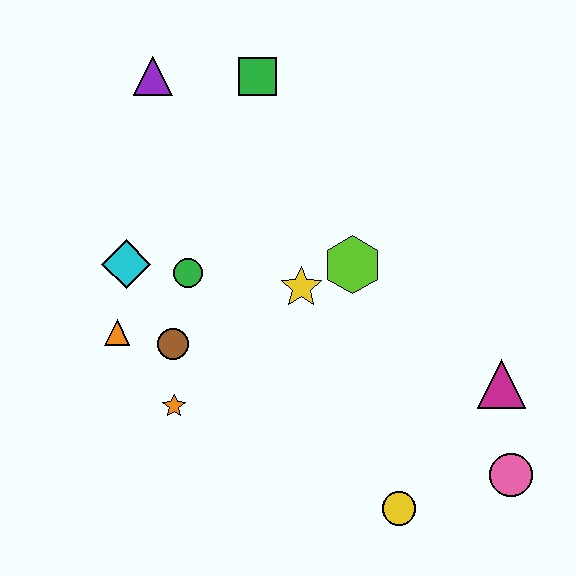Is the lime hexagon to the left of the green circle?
No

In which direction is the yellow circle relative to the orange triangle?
The yellow circle is to the right of the orange triangle.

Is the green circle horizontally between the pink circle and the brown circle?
Yes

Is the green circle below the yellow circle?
No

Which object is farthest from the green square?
The pink circle is farthest from the green square.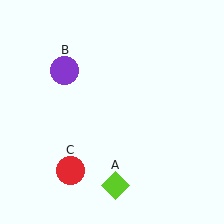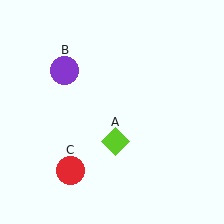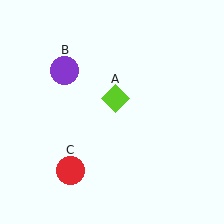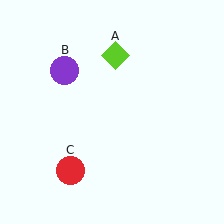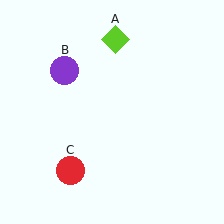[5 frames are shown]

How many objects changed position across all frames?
1 object changed position: lime diamond (object A).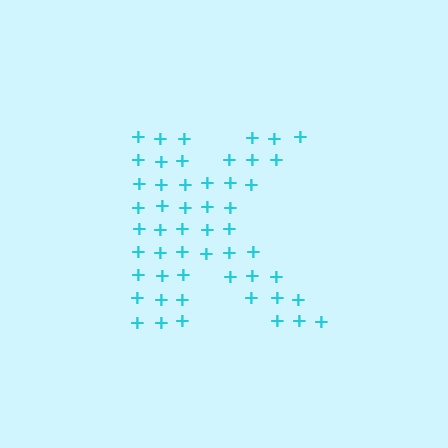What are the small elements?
The small elements are plus signs.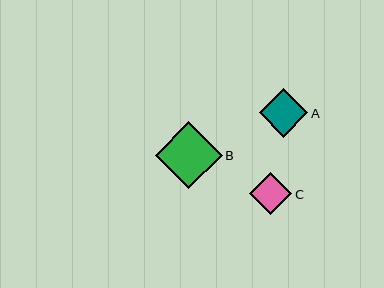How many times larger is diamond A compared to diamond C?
Diamond A is approximately 1.2 times the size of diamond C.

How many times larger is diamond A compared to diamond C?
Diamond A is approximately 1.2 times the size of diamond C.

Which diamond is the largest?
Diamond B is the largest with a size of approximately 67 pixels.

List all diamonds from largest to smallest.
From largest to smallest: B, A, C.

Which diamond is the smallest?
Diamond C is the smallest with a size of approximately 42 pixels.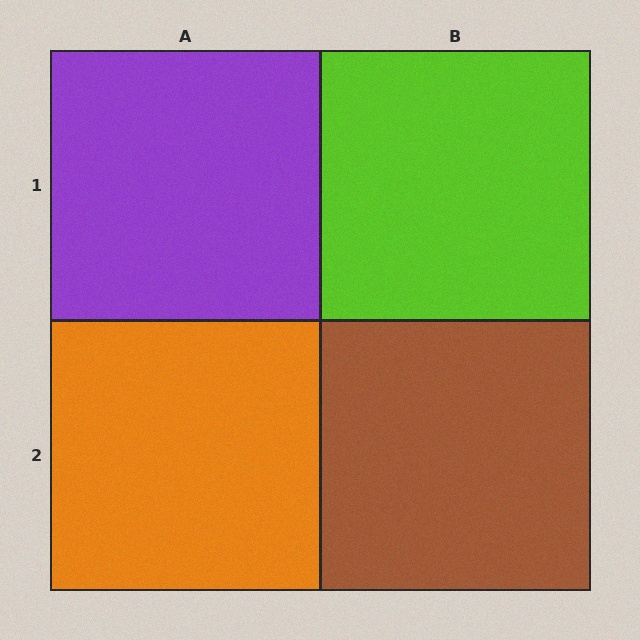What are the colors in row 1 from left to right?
Purple, lime.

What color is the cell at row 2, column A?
Orange.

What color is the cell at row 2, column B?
Brown.